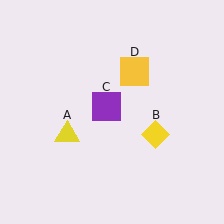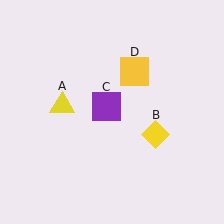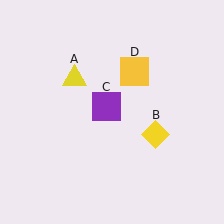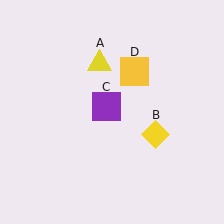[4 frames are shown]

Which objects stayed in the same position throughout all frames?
Yellow diamond (object B) and purple square (object C) and yellow square (object D) remained stationary.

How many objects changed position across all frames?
1 object changed position: yellow triangle (object A).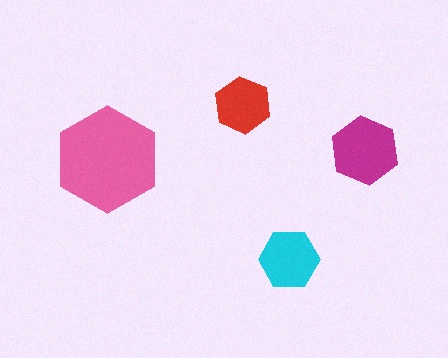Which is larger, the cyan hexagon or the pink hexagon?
The pink one.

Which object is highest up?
The red hexagon is topmost.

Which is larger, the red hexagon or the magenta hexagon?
The magenta one.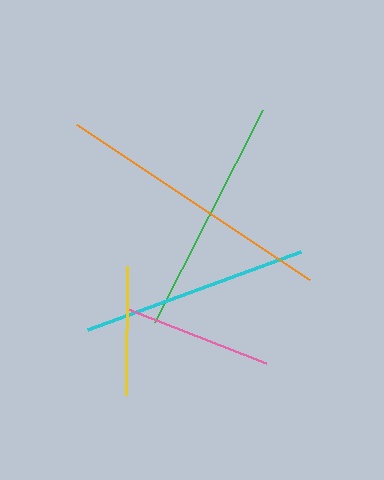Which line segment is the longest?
The orange line is the longest at approximately 280 pixels.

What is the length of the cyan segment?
The cyan segment is approximately 228 pixels long.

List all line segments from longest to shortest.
From longest to shortest: orange, green, cyan, pink, yellow.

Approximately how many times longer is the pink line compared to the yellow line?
The pink line is approximately 1.1 times the length of the yellow line.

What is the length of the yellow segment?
The yellow segment is approximately 129 pixels long.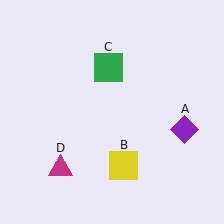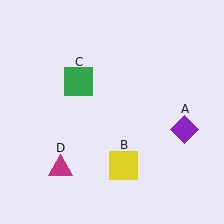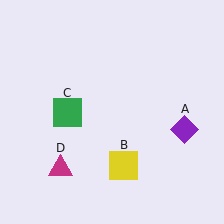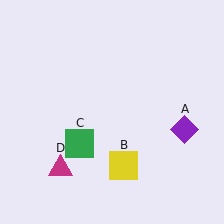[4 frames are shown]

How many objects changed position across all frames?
1 object changed position: green square (object C).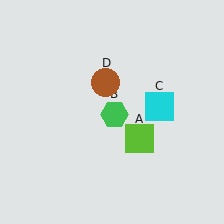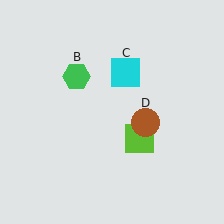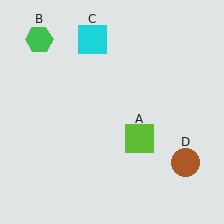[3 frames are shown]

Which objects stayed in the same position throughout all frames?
Lime square (object A) remained stationary.